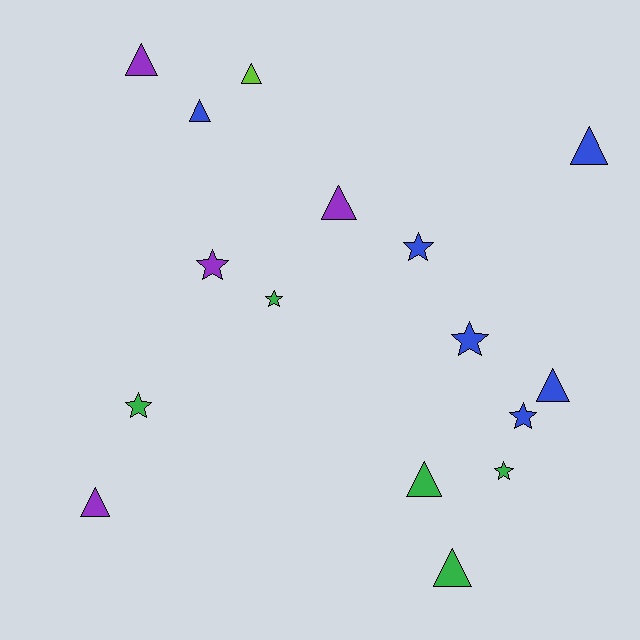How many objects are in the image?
There are 16 objects.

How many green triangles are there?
There are 2 green triangles.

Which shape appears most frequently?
Triangle, with 9 objects.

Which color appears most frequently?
Blue, with 6 objects.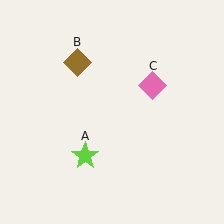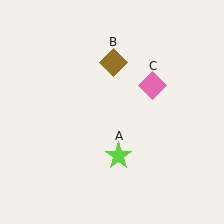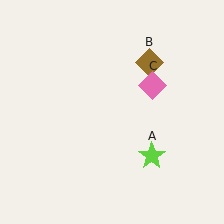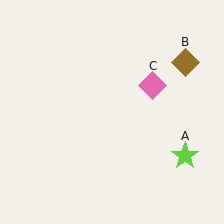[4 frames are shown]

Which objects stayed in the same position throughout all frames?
Pink diamond (object C) remained stationary.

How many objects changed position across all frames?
2 objects changed position: lime star (object A), brown diamond (object B).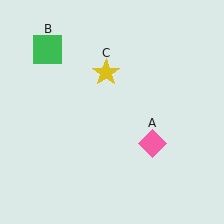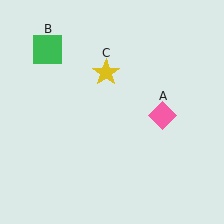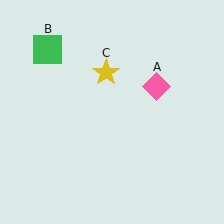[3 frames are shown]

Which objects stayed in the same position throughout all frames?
Green square (object B) and yellow star (object C) remained stationary.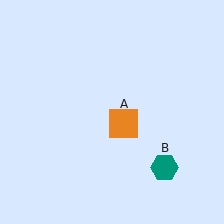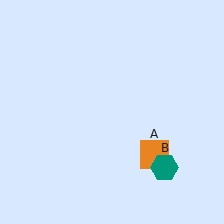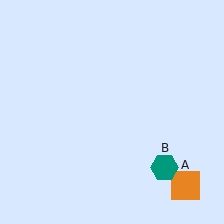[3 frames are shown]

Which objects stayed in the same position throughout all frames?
Teal hexagon (object B) remained stationary.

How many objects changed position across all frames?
1 object changed position: orange square (object A).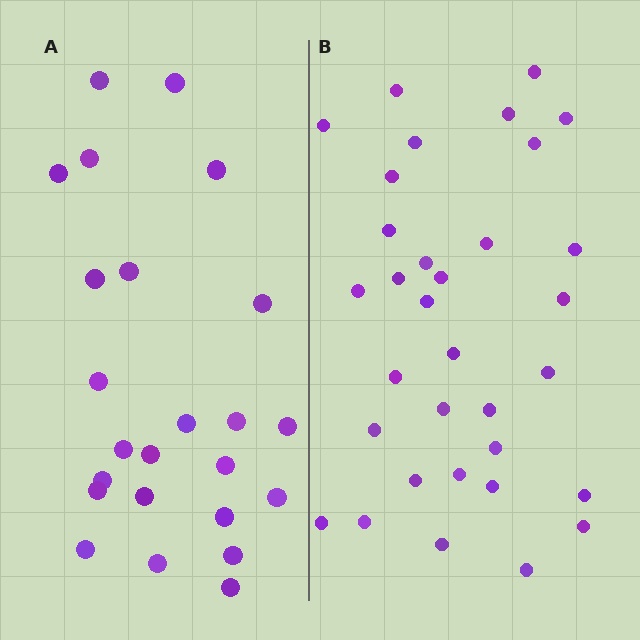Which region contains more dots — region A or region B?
Region B (the right region) has more dots.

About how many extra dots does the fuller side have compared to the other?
Region B has roughly 8 or so more dots than region A.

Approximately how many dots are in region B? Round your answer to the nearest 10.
About 30 dots. (The exact count is 33, which rounds to 30.)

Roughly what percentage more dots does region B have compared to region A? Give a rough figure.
About 40% more.